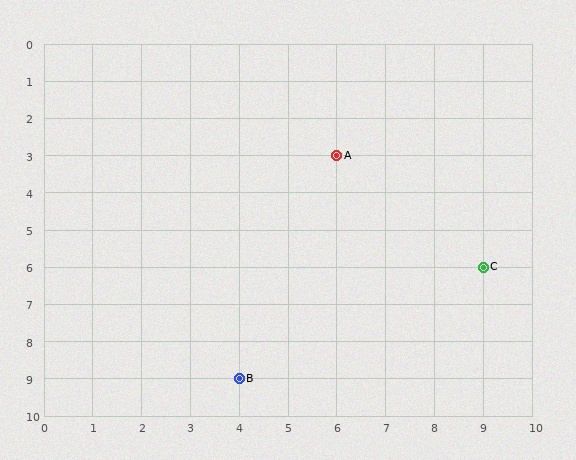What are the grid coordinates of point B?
Point B is at grid coordinates (4, 9).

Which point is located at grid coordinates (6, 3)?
Point A is at (6, 3).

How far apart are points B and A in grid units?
Points B and A are 2 columns and 6 rows apart (about 6.3 grid units diagonally).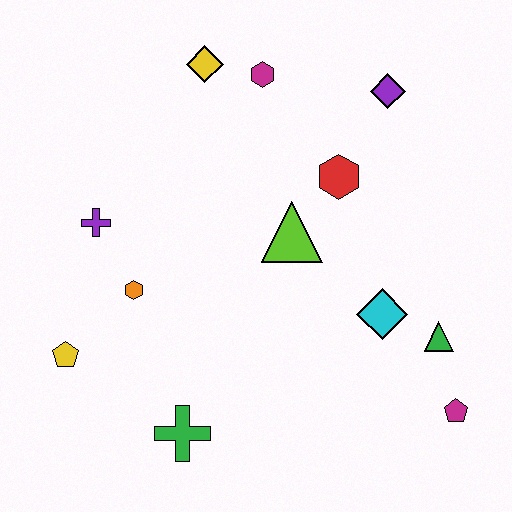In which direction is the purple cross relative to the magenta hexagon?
The purple cross is to the left of the magenta hexagon.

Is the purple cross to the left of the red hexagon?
Yes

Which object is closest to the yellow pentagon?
The orange hexagon is closest to the yellow pentagon.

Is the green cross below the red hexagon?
Yes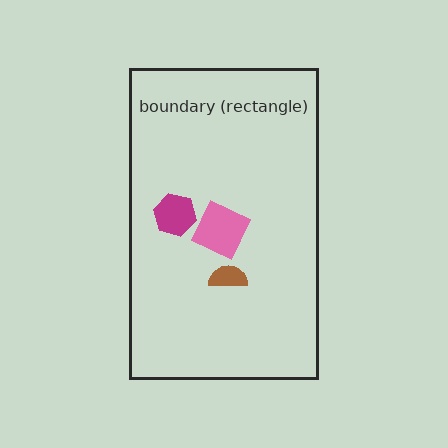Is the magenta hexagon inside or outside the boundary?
Inside.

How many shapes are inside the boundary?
3 inside, 0 outside.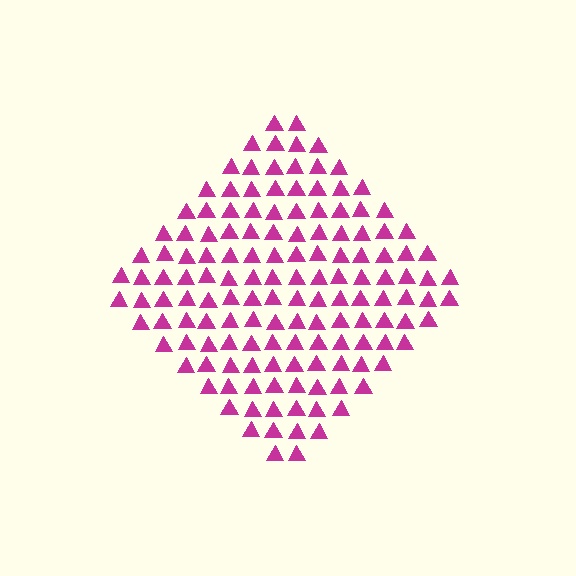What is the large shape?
The large shape is a diamond.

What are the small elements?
The small elements are triangles.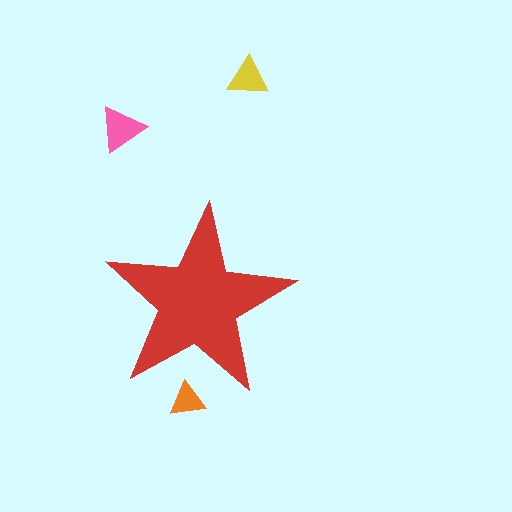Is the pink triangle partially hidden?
No, the pink triangle is fully visible.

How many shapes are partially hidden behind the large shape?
1 shape is partially hidden.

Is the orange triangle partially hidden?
Yes, the orange triangle is partially hidden behind the red star.